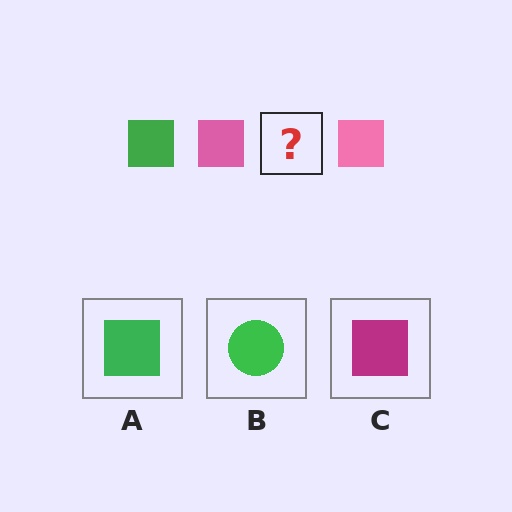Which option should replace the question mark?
Option A.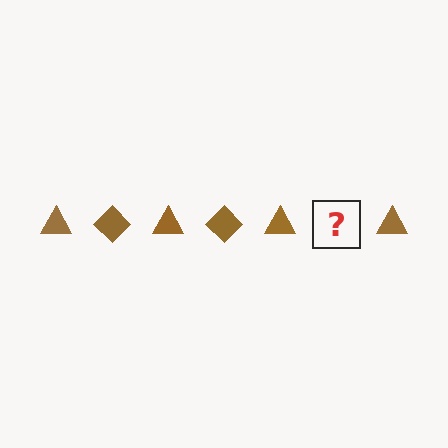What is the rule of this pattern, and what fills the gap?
The rule is that the pattern cycles through triangle, diamond shapes in brown. The gap should be filled with a brown diamond.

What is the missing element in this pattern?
The missing element is a brown diamond.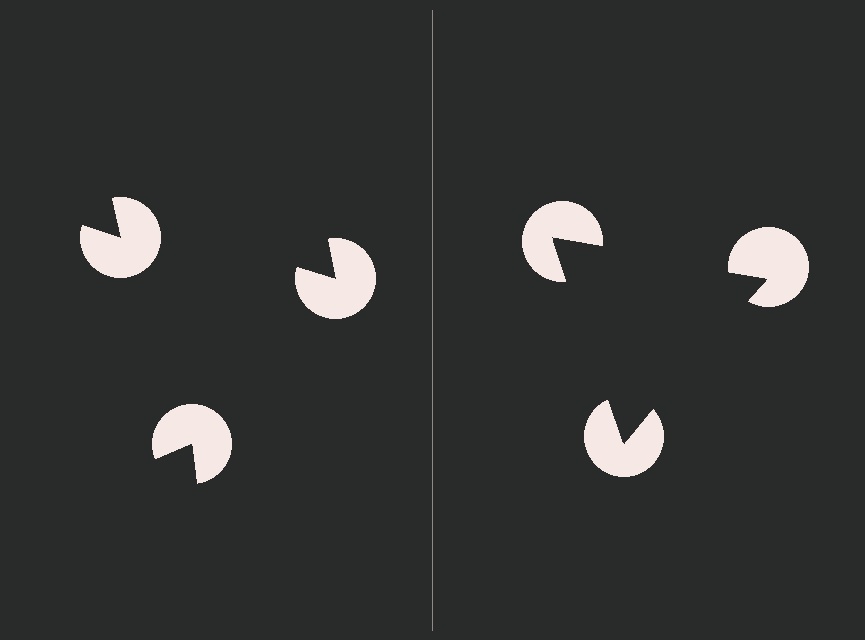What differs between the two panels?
The pac-man discs are positioned identically on both sides; only the wedge orientations differ. On the right they align to a triangle; on the left they are misaligned.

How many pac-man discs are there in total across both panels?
6 — 3 on each side.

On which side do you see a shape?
An illusory triangle appears on the right side. On the left side the wedge cuts are rotated, so no coherent shape forms.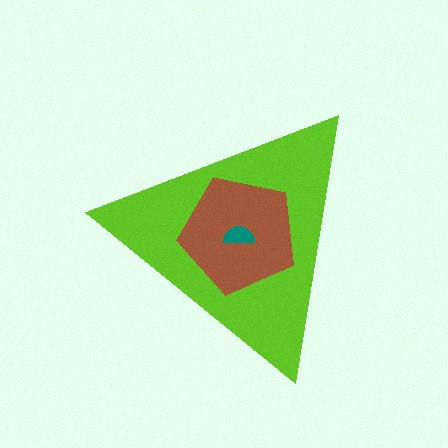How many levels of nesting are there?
3.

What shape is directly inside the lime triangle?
The brown pentagon.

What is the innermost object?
The teal semicircle.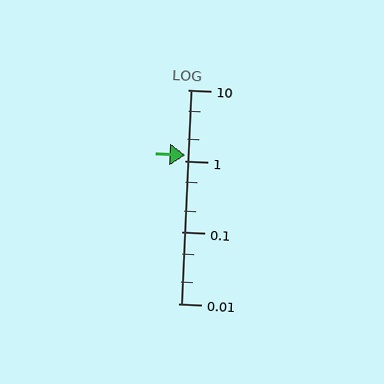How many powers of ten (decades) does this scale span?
The scale spans 3 decades, from 0.01 to 10.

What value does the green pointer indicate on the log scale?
The pointer indicates approximately 1.2.